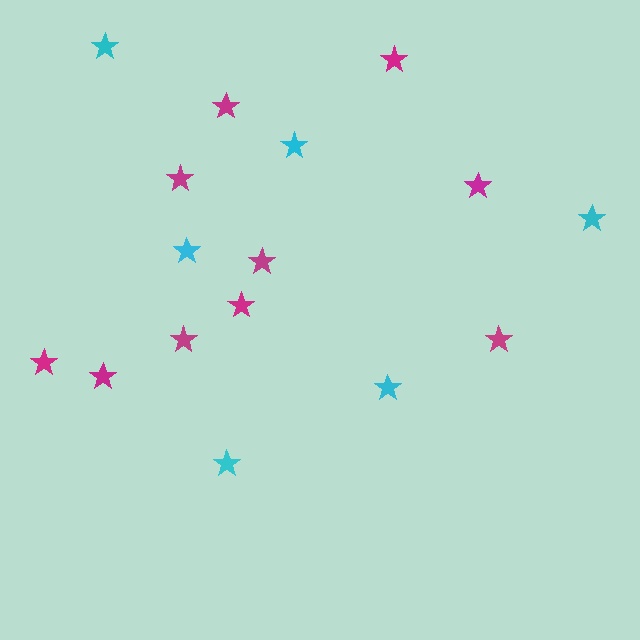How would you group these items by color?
There are 2 groups: one group of cyan stars (6) and one group of magenta stars (10).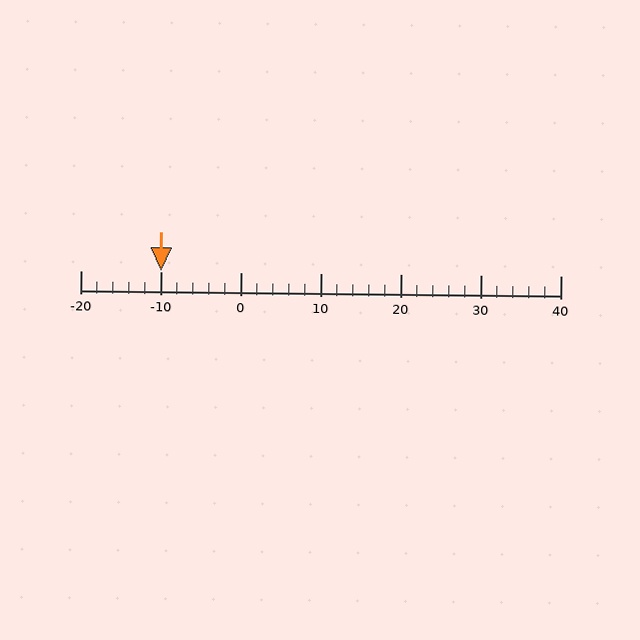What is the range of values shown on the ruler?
The ruler shows values from -20 to 40.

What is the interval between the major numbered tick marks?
The major tick marks are spaced 10 units apart.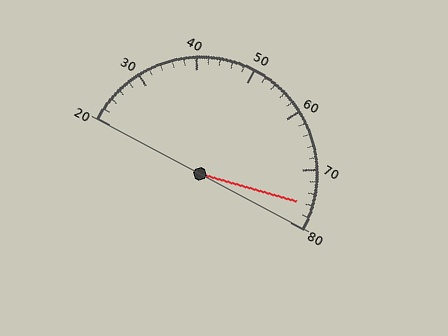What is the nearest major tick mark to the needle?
The nearest major tick mark is 80.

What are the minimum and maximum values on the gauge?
The gauge ranges from 20 to 80.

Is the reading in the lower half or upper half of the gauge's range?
The reading is in the upper half of the range (20 to 80).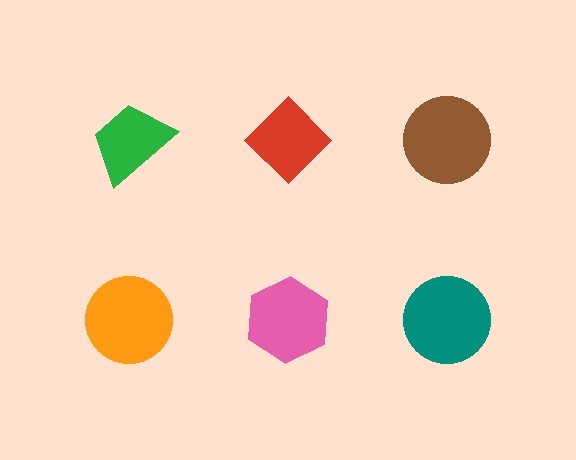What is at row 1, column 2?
A red diamond.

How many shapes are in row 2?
3 shapes.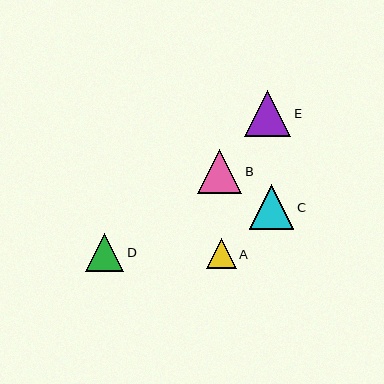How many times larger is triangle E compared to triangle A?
Triangle E is approximately 1.6 times the size of triangle A.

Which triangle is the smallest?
Triangle A is the smallest with a size of approximately 29 pixels.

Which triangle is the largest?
Triangle E is the largest with a size of approximately 46 pixels.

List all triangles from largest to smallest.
From largest to smallest: E, C, B, D, A.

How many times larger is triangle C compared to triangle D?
Triangle C is approximately 1.2 times the size of triangle D.